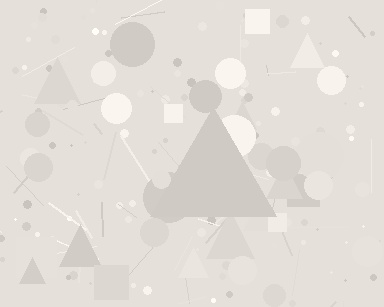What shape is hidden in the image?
A triangle is hidden in the image.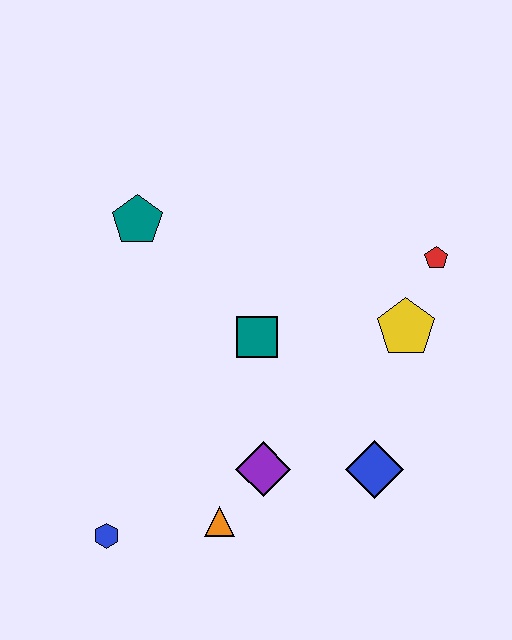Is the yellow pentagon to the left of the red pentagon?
Yes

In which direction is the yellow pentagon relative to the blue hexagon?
The yellow pentagon is to the right of the blue hexagon.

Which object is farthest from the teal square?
The blue hexagon is farthest from the teal square.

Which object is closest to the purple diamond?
The orange triangle is closest to the purple diamond.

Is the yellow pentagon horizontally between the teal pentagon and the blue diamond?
No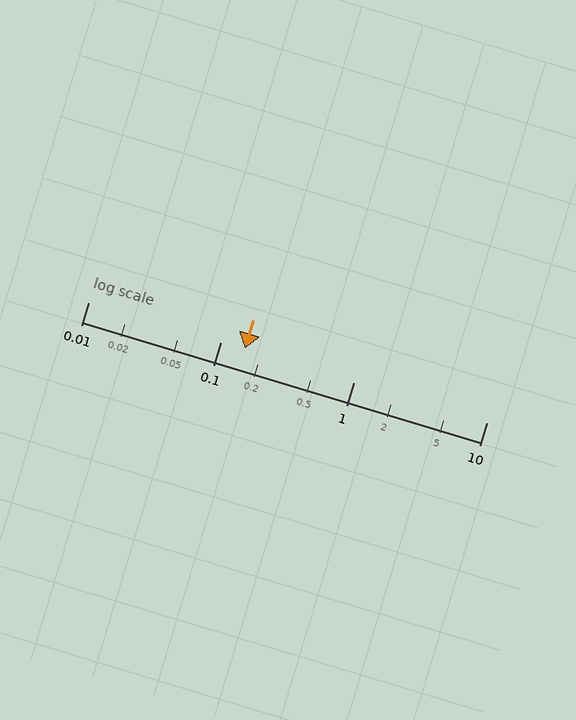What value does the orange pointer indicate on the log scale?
The pointer indicates approximately 0.15.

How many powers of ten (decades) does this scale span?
The scale spans 3 decades, from 0.01 to 10.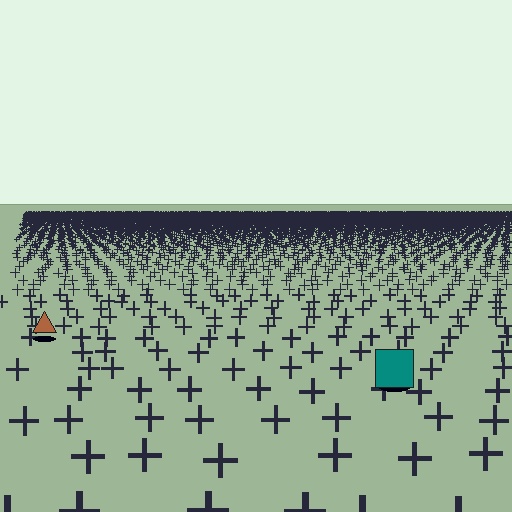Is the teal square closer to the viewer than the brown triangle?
Yes. The teal square is closer — you can tell from the texture gradient: the ground texture is coarser near it.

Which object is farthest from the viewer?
The brown triangle is farthest from the viewer. It appears smaller and the ground texture around it is denser.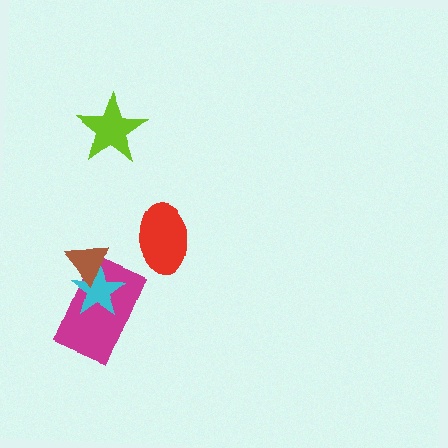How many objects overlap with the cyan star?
2 objects overlap with the cyan star.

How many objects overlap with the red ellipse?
0 objects overlap with the red ellipse.